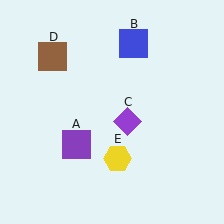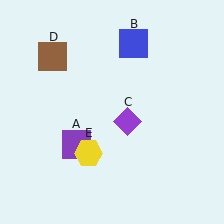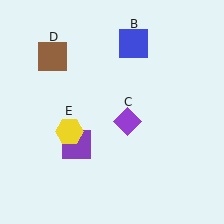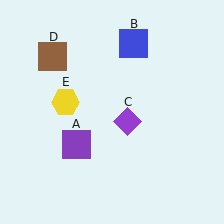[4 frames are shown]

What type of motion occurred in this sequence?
The yellow hexagon (object E) rotated clockwise around the center of the scene.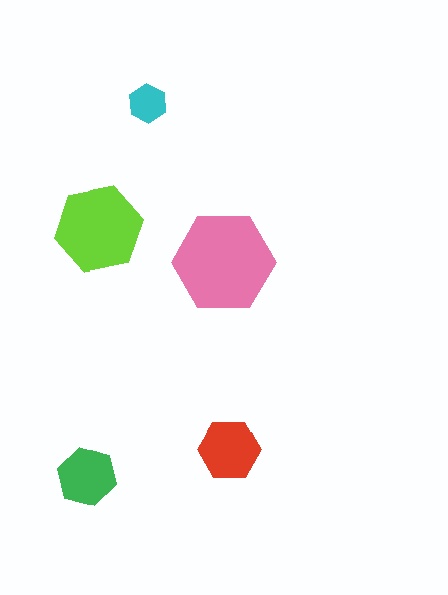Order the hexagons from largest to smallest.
the pink one, the lime one, the red one, the green one, the cyan one.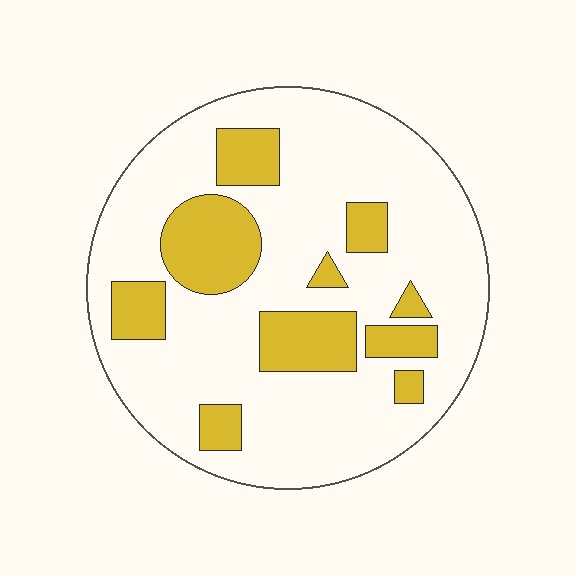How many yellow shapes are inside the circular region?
10.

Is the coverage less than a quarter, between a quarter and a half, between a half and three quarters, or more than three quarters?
Less than a quarter.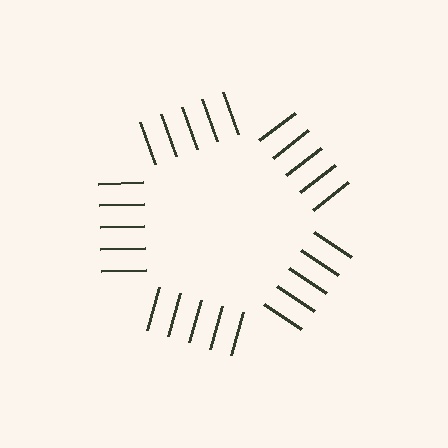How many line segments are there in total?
25 — 5 along each of the 5 edges.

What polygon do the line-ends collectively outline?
An illusory pentagon — the line segments terminate on its edges but no continuous stroke is drawn.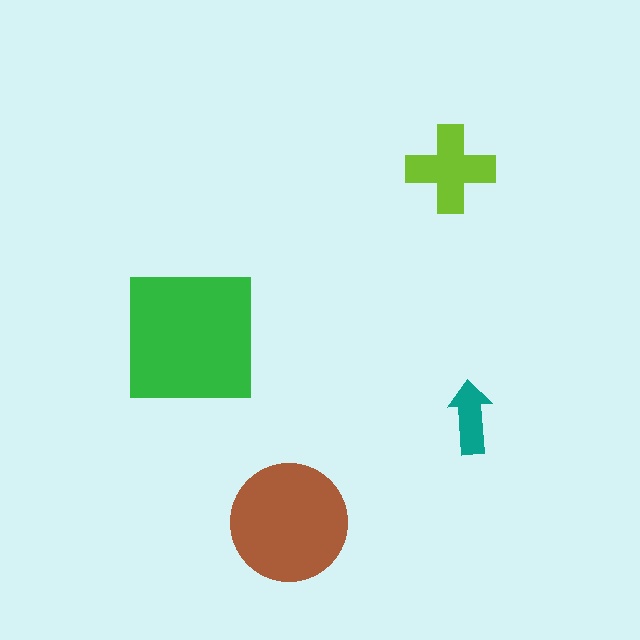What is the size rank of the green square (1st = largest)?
1st.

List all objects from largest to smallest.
The green square, the brown circle, the lime cross, the teal arrow.